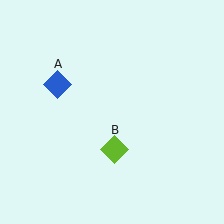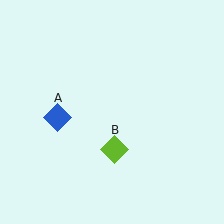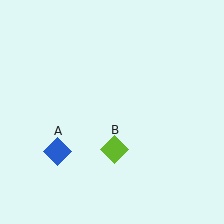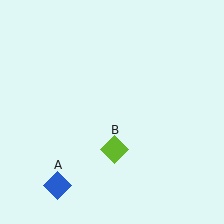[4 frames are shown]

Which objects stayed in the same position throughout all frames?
Lime diamond (object B) remained stationary.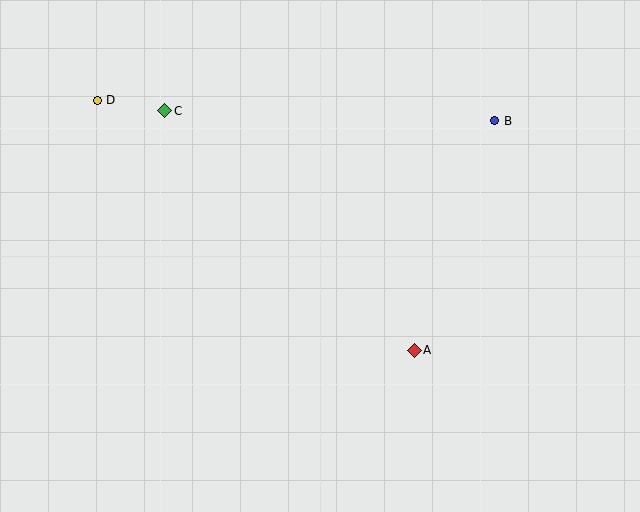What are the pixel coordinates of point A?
Point A is at (414, 350).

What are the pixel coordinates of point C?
Point C is at (165, 111).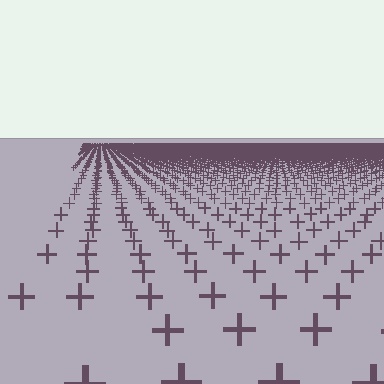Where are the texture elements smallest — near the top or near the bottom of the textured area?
Near the top.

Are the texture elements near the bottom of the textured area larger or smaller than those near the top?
Larger. Near the bottom, elements are closer to the viewer and appear at a bigger on-screen size.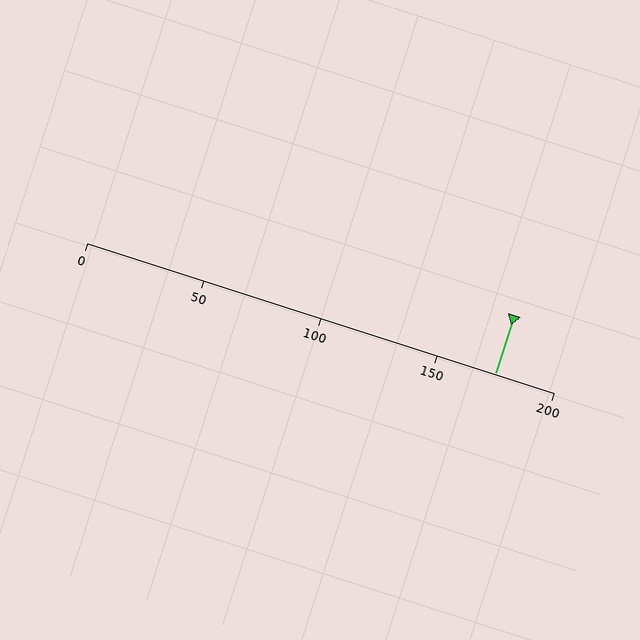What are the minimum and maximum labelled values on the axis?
The axis runs from 0 to 200.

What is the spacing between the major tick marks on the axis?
The major ticks are spaced 50 apart.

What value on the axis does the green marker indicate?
The marker indicates approximately 175.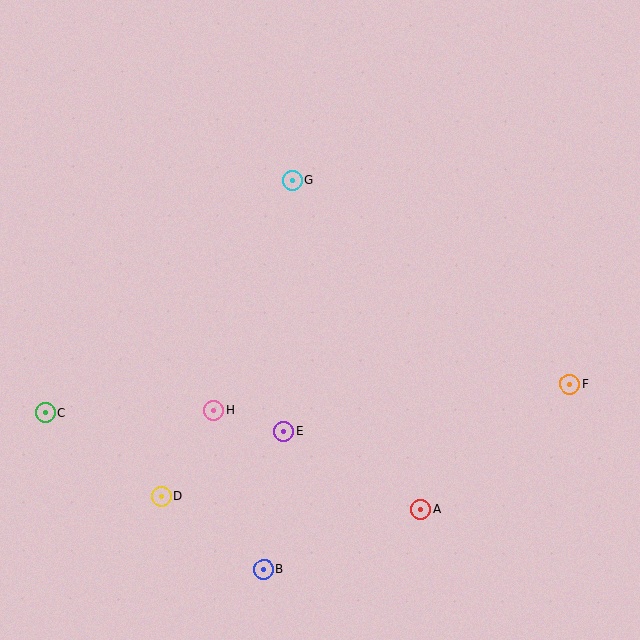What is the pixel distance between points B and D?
The distance between B and D is 125 pixels.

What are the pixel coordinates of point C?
Point C is at (46, 413).